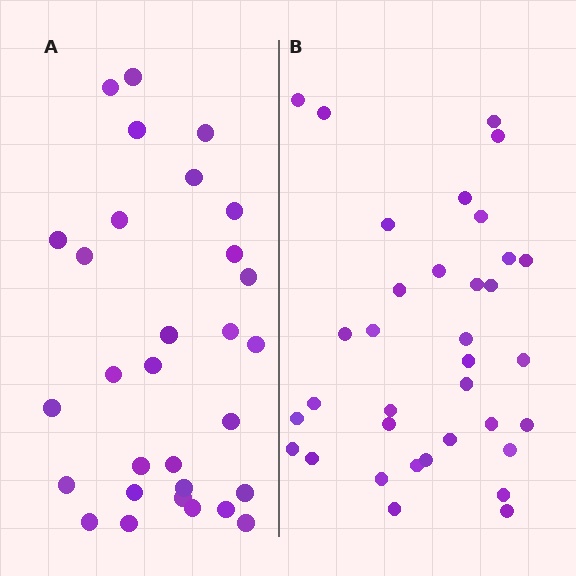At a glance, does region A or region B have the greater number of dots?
Region B (the right region) has more dots.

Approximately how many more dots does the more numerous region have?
Region B has about 5 more dots than region A.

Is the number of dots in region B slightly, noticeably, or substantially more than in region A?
Region B has only slightly more — the two regions are fairly close. The ratio is roughly 1.2 to 1.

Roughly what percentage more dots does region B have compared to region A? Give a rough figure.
About 15% more.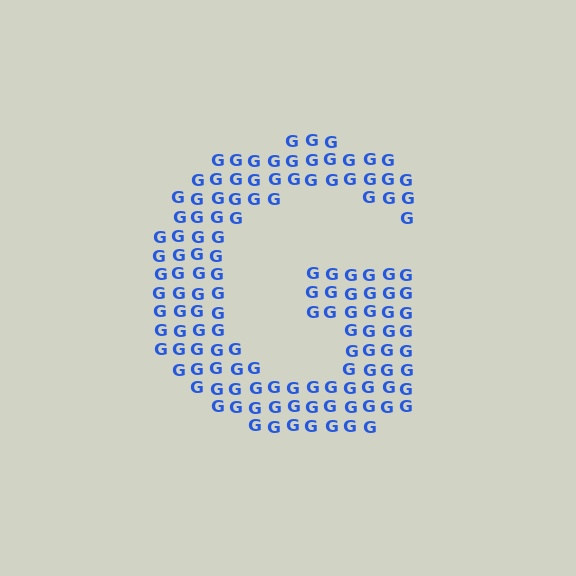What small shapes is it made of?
It is made of small letter G's.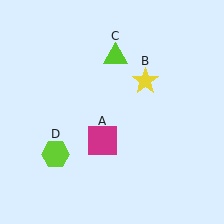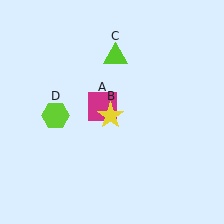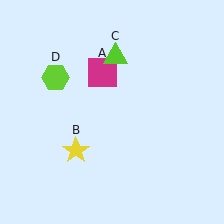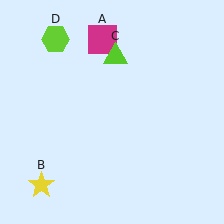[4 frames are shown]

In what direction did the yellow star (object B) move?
The yellow star (object B) moved down and to the left.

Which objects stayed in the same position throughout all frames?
Lime triangle (object C) remained stationary.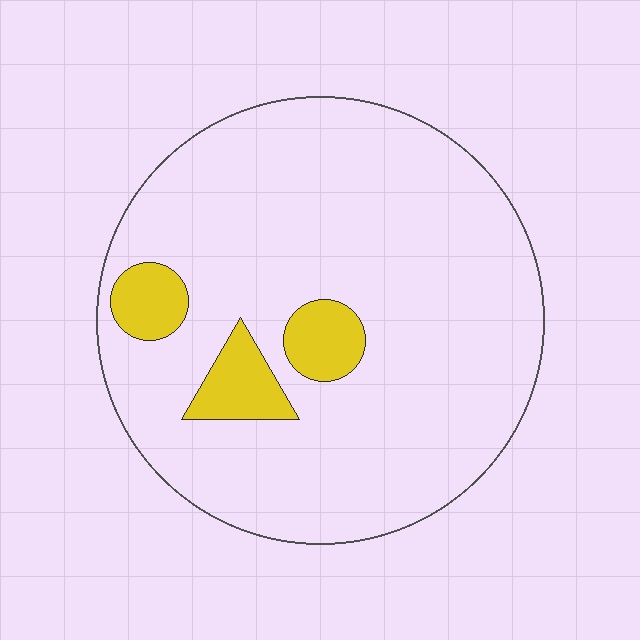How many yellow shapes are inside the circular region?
3.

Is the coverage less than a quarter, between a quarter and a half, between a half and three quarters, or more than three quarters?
Less than a quarter.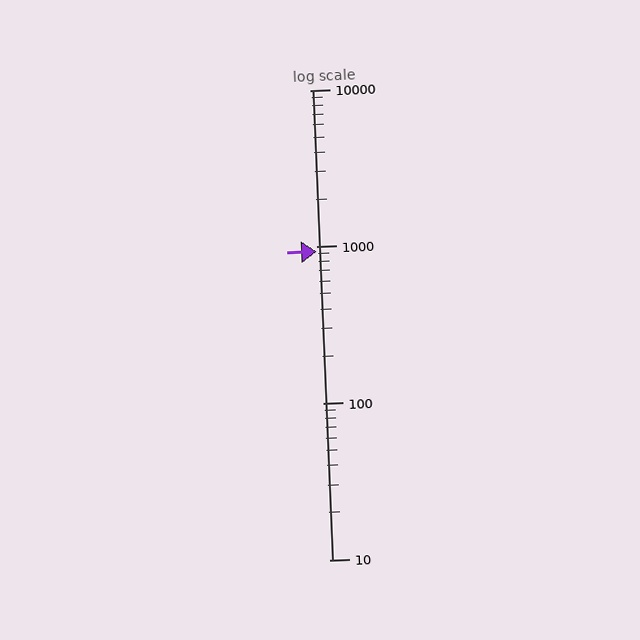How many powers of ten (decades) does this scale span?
The scale spans 3 decades, from 10 to 10000.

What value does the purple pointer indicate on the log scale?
The pointer indicates approximately 930.